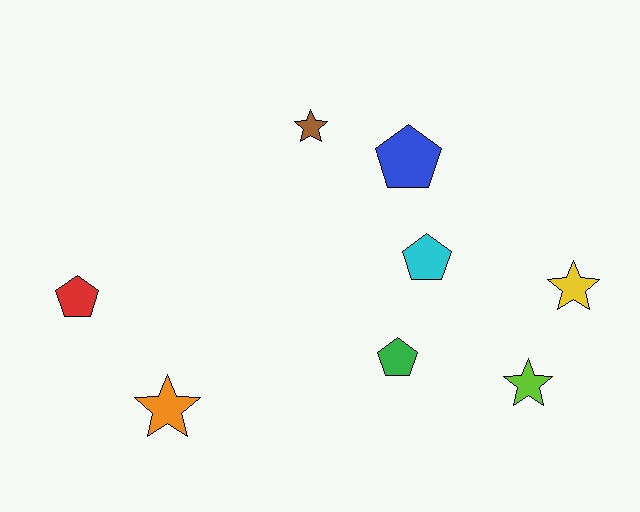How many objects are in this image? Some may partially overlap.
There are 8 objects.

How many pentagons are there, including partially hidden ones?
There are 4 pentagons.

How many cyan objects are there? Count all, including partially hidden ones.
There is 1 cyan object.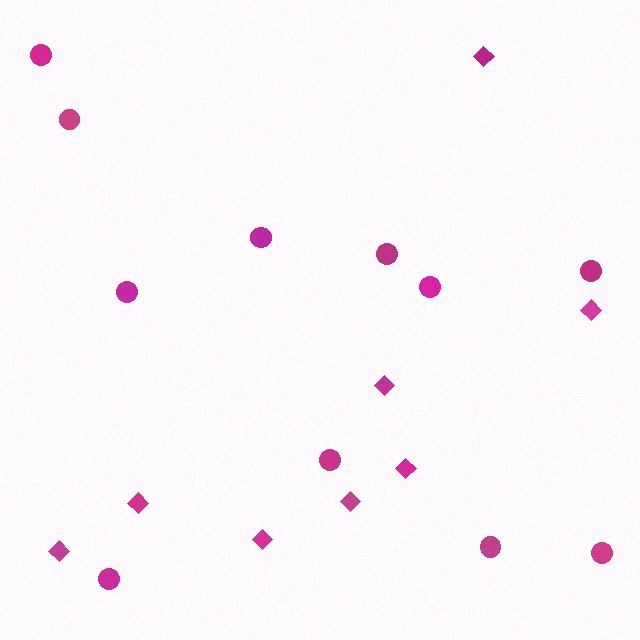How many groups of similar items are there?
There are 2 groups: one group of diamonds (8) and one group of circles (11).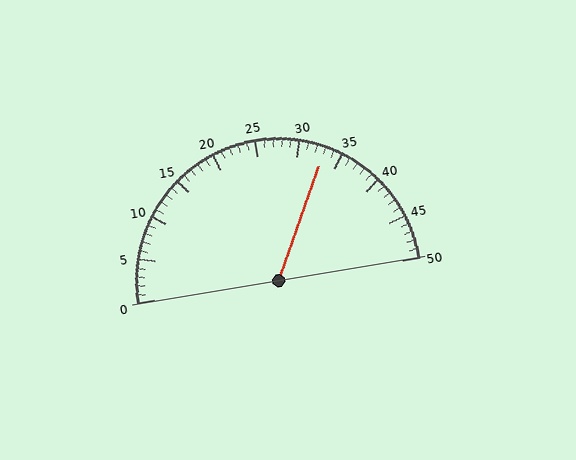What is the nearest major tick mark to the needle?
The nearest major tick mark is 35.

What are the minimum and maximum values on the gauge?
The gauge ranges from 0 to 50.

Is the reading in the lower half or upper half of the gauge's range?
The reading is in the upper half of the range (0 to 50).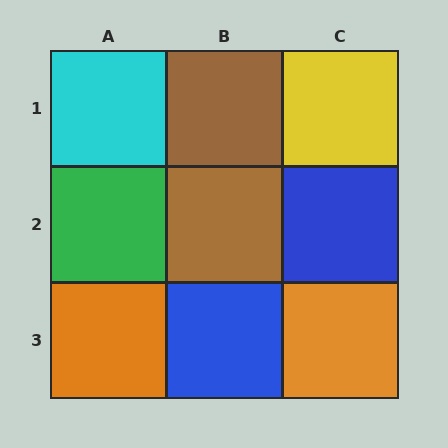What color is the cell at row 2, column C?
Blue.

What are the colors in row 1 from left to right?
Cyan, brown, yellow.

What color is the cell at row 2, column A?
Green.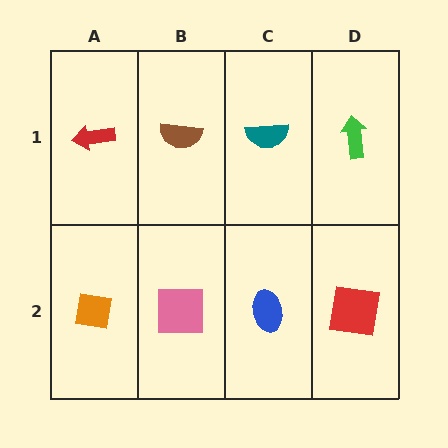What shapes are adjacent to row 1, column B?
A pink square (row 2, column B), a red arrow (row 1, column A), a teal semicircle (row 1, column C).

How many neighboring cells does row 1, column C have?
3.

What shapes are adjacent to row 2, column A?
A red arrow (row 1, column A), a pink square (row 2, column B).